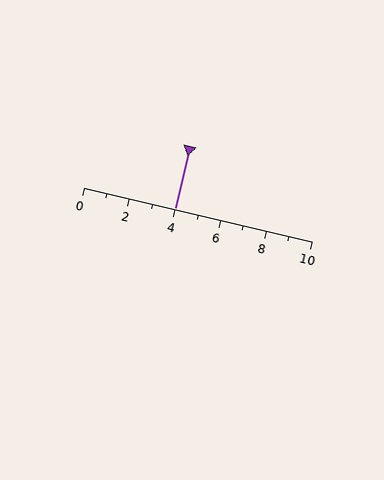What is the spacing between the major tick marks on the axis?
The major ticks are spaced 2 apart.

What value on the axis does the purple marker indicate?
The marker indicates approximately 4.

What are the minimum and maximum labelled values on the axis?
The axis runs from 0 to 10.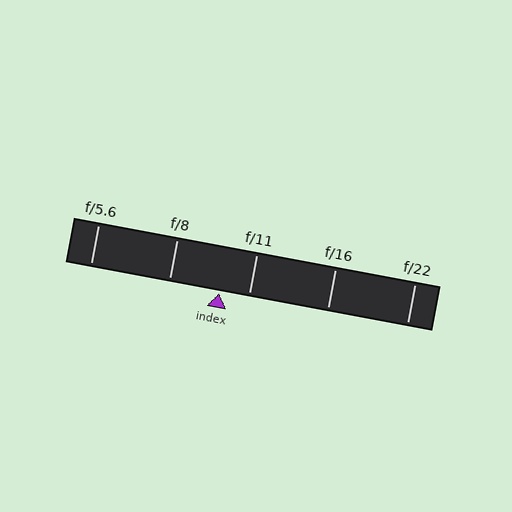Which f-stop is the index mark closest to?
The index mark is closest to f/11.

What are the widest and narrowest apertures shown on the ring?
The widest aperture shown is f/5.6 and the narrowest is f/22.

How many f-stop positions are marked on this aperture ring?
There are 5 f-stop positions marked.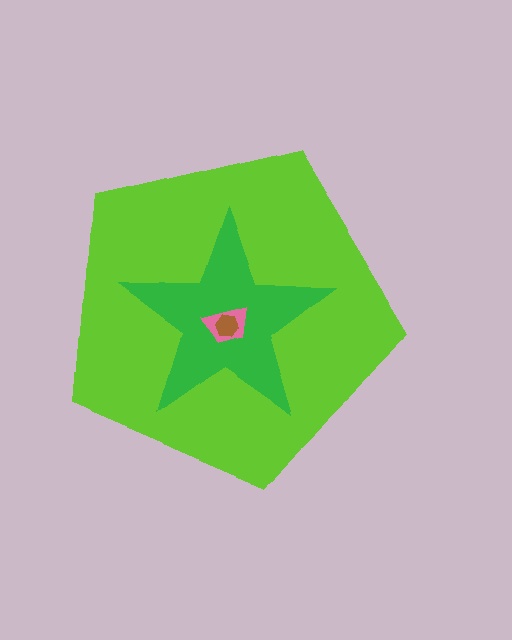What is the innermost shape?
The brown hexagon.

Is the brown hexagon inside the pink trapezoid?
Yes.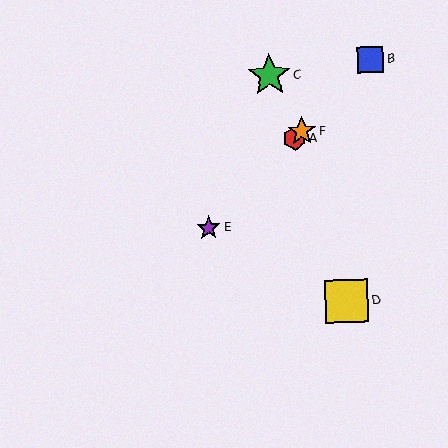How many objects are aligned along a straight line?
4 objects (A, B, E, F) are aligned along a straight line.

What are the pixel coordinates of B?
Object B is at (370, 60).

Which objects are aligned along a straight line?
Objects A, B, E, F are aligned along a straight line.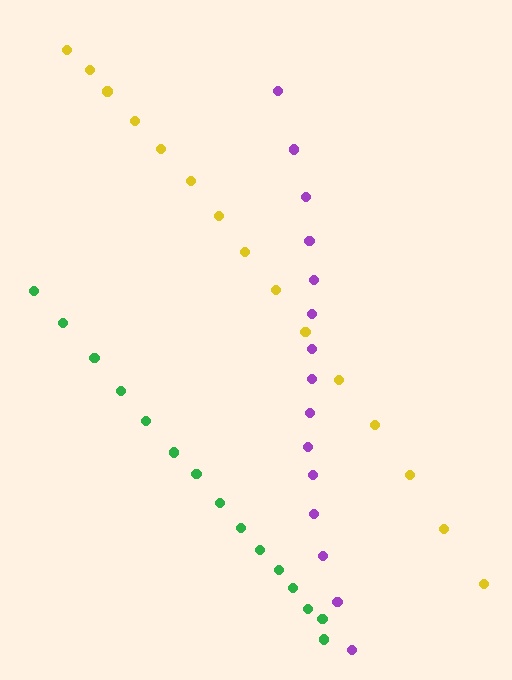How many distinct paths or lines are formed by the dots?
There are 3 distinct paths.